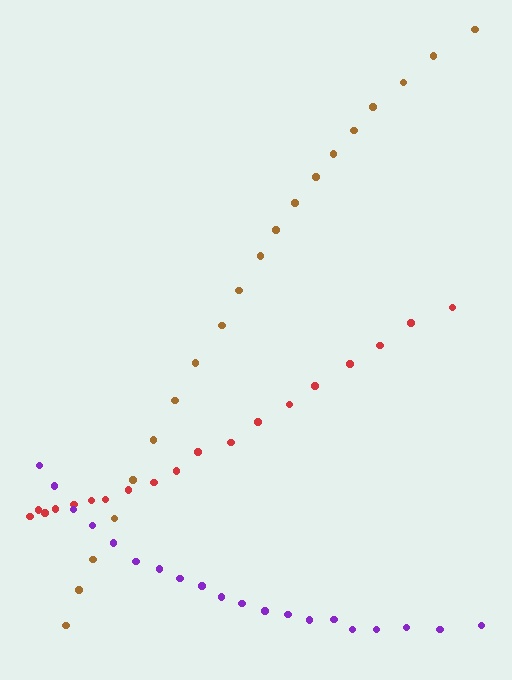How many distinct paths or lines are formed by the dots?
There are 3 distinct paths.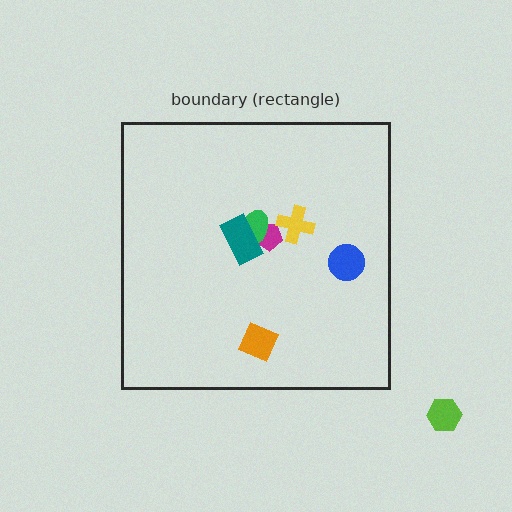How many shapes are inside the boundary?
6 inside, 1 outside.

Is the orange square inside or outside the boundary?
Inside.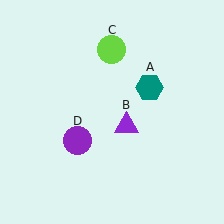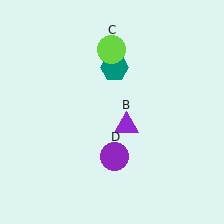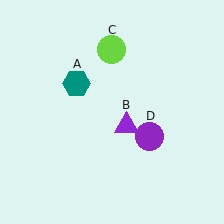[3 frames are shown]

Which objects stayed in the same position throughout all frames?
Purple triangle (object B) and lime circle (object C) remained stationary.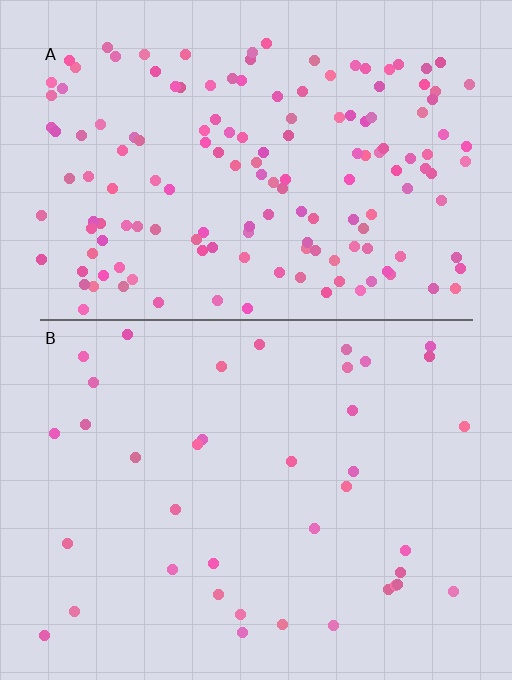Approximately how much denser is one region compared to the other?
Approximately 4.0× — region A over region B.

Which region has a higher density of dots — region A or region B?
A (the top).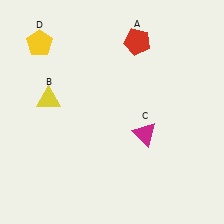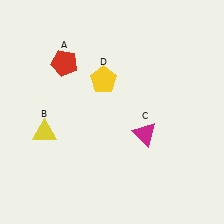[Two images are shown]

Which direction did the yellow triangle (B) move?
The yellow triangle (B) moved down.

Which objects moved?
The objects that moved are: the red pentagon (A), the yellow triangle (B), the yellow pentagon (D).